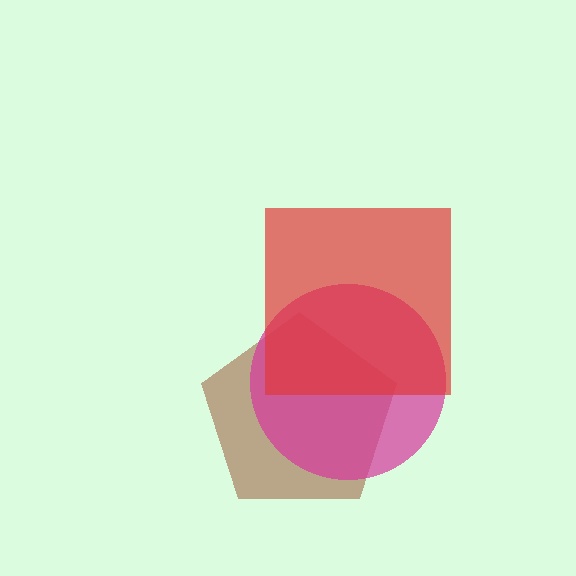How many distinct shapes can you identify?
There are 3 distinct shapes: a brown pentagon, a magenta circle, a red square.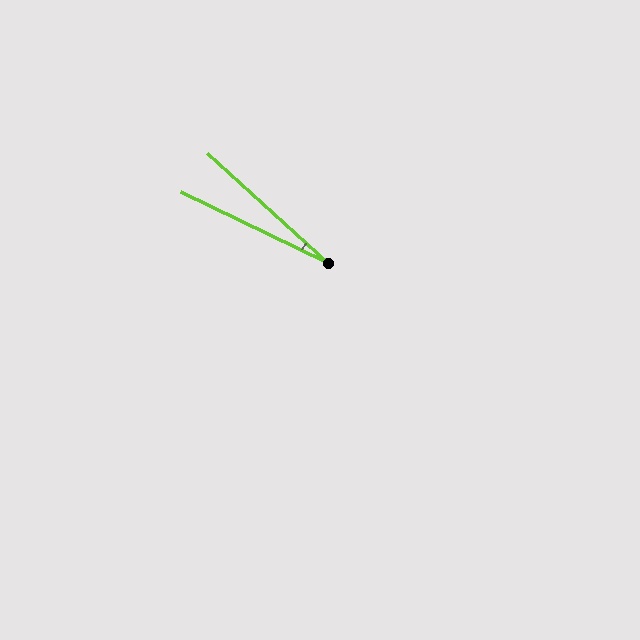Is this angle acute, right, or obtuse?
It is acute.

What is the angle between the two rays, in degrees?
Approximately 16 degrees.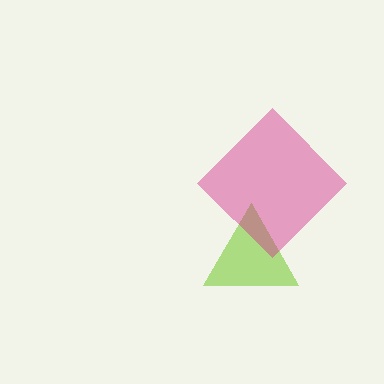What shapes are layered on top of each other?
The layered shapes are: a lime triangle, a magenta diamond.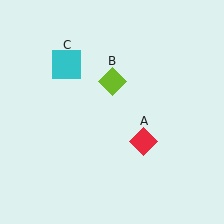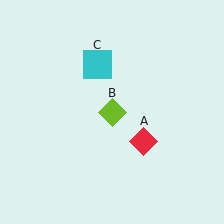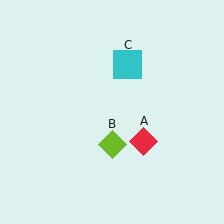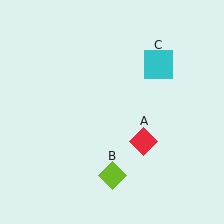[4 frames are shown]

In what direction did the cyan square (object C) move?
The cyan square (object C) moved right.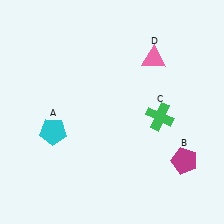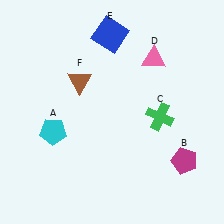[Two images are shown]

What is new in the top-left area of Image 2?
A brown triangle (F) was added in the top-left area of Image 2.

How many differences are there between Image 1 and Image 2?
There are 2 differences between the two images.